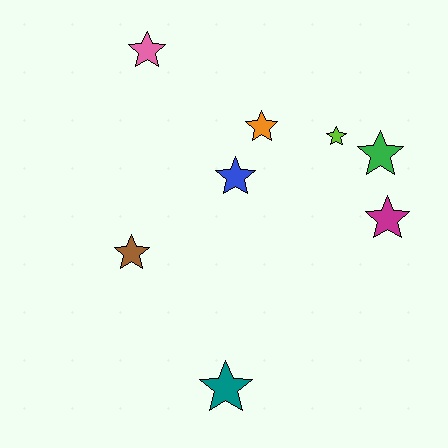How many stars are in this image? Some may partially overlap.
There are 8 stars.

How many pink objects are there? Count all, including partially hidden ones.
There is 1 pink object.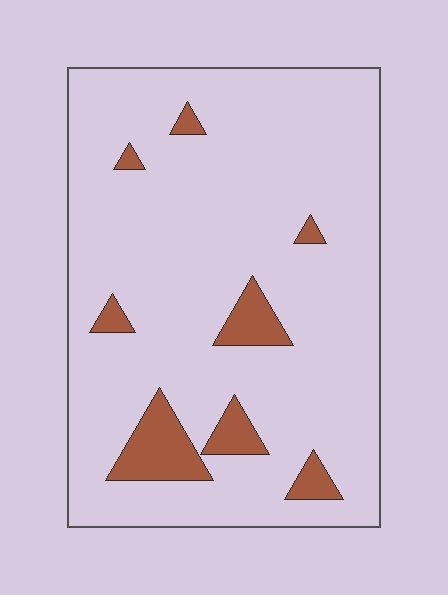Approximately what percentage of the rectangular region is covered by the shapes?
Approximately 10%.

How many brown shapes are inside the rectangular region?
8.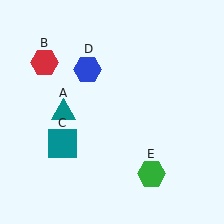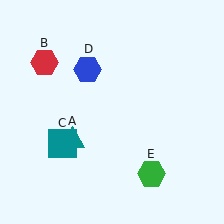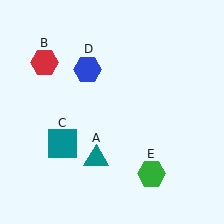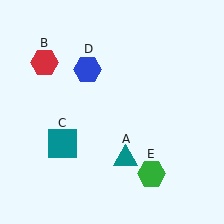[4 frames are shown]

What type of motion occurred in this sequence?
The teal triangle (object A) rotated counterclockwise around the center of the scene.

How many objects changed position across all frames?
1 object changed position: teal triangle (object A).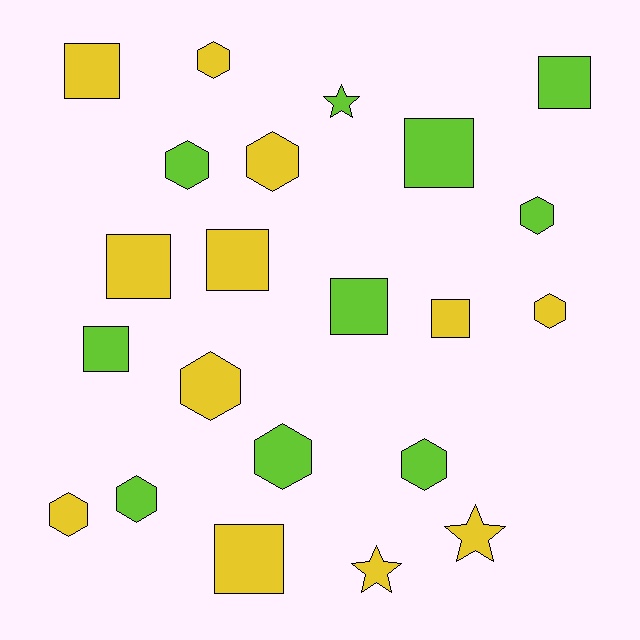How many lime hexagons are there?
There are 5 lime hexagons.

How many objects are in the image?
There are 22 objects.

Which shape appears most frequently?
Hexagon, with 10 objects.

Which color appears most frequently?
Yellow, with 12 objects.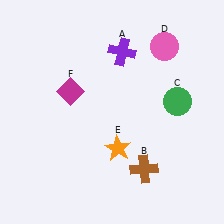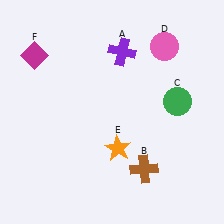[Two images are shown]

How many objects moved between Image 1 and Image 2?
1 object moved between the two images.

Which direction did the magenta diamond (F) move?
The magenta diamond (F) moved left.